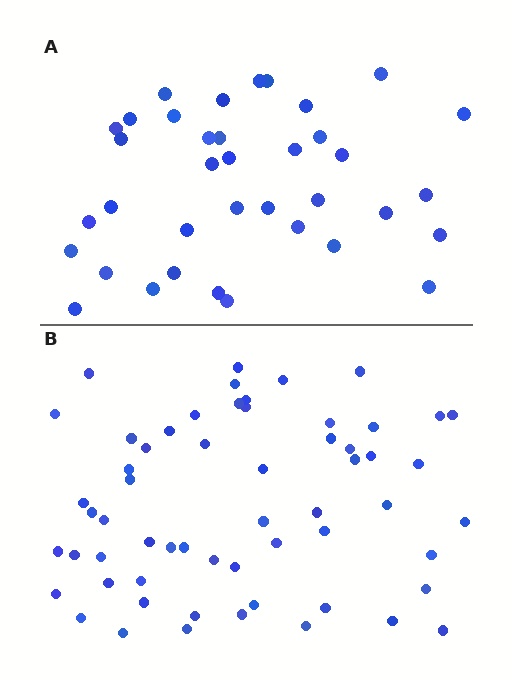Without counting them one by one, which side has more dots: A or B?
Region B (the bottom region) has more dots.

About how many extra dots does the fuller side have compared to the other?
Region B has approximately 20 more dots than region A.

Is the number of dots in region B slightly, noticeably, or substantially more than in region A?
Region B has substantially more. The ratio is roughly 1.6 to 1.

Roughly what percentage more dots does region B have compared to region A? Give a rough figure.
About 60% more.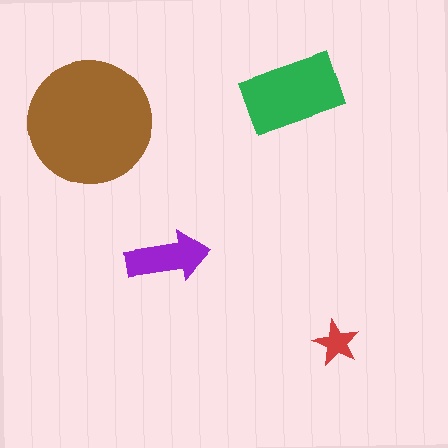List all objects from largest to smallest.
The brown circle, the green rectangle, the purple arrow, the red star.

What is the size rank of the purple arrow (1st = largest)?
3rd.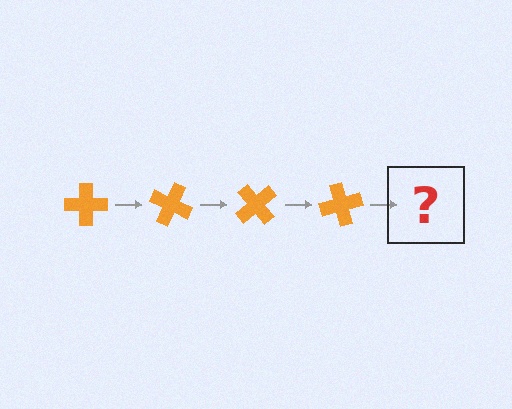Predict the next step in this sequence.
The next step is an orange cross rotated 100 degrees.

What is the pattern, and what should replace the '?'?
The pattern is that the cross rotates 25 degrees each step. The '?' should be an orange cross rotated 100 degrees.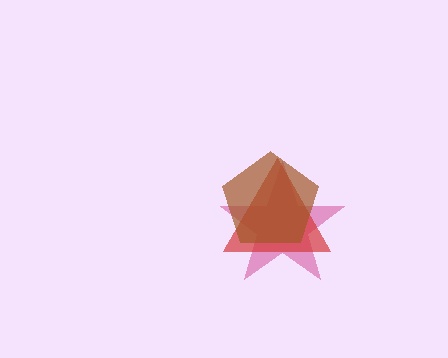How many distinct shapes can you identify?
There are 3 distinct shapes: a magenta star, a red triangle, a brown pentagon.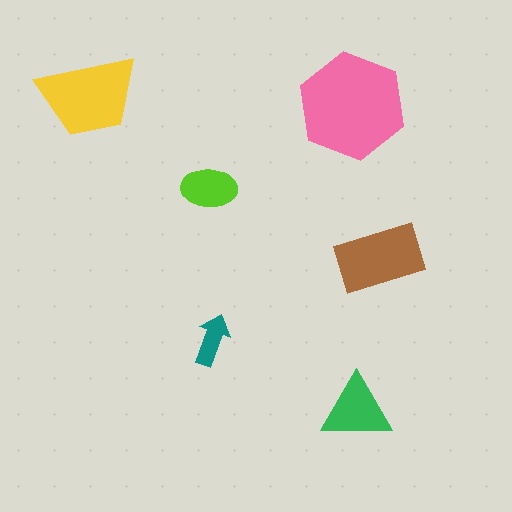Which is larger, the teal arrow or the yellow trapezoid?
The yellow trapezoid.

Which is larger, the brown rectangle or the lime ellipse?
The brown rectangle.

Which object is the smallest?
The teal arrow.